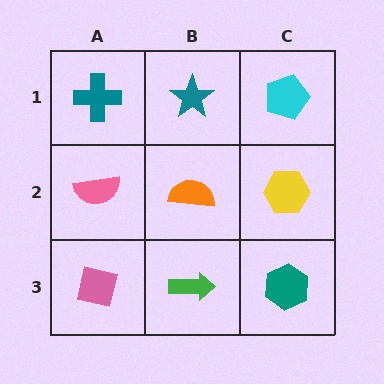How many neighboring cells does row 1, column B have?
3.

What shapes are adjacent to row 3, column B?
An orange semicircle (row 2, column B), a pink square (row 3, column A), a teal hexagon (row 3, column C).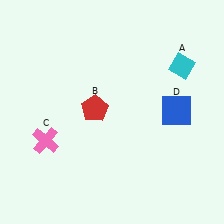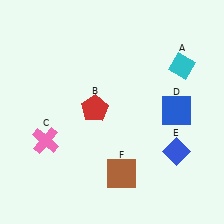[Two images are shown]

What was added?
A blue diamond (E), a brown square (F) were added in Image 2.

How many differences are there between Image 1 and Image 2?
There are 2 differences between the two images.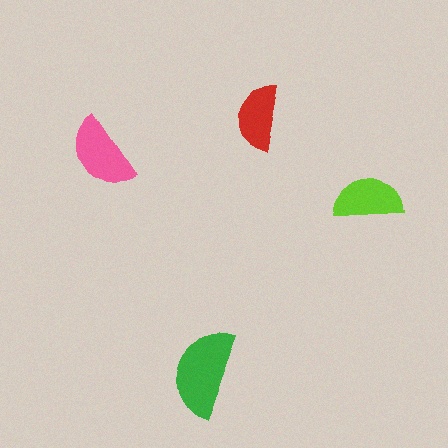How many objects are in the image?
There are 4 objects in the image.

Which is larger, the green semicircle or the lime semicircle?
The green one.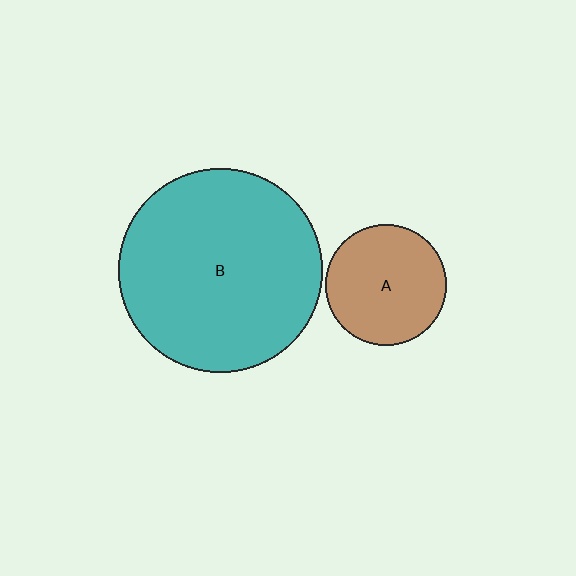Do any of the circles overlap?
No, none of the circles overlap.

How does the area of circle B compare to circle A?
Approximately 2.8 times.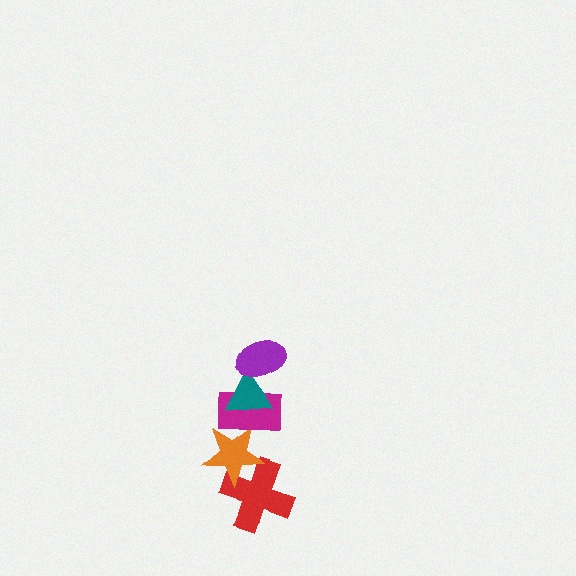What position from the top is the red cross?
The red cross is 5th from the top.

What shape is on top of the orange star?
The magenta rectangle is on top of the orange star.